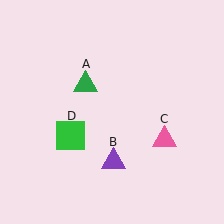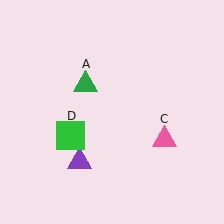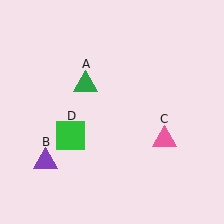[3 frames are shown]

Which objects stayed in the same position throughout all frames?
Green triangle (object A) and pink triangle (object C) and green square (object D) remained stationary.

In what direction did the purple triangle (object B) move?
The purple triangle (object B) moved left.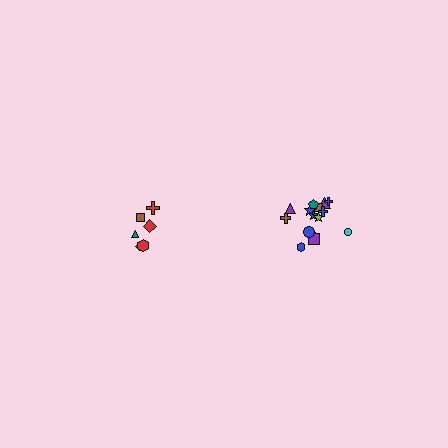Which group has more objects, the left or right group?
The right group.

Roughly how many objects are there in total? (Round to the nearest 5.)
Roughly 20 objects in total.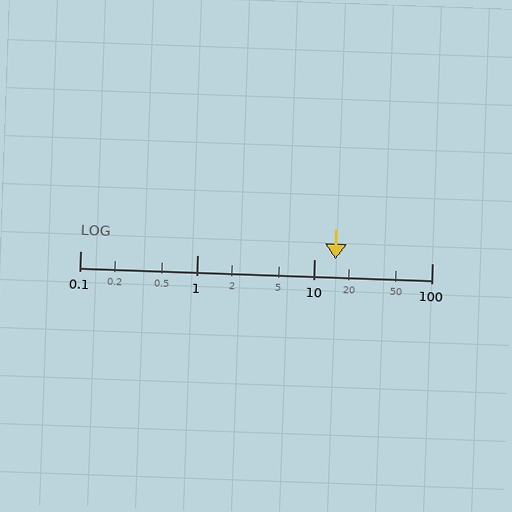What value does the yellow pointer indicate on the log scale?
The pointer indicates approximately 15.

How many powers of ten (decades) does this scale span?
The scale spans 3 decades, from 0.1 to 100.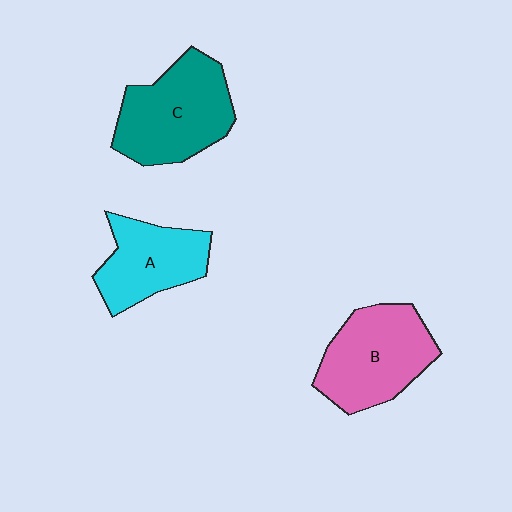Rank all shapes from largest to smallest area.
From largest to smallest: C (teal), B (pink), A (cyan).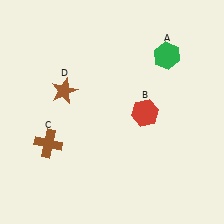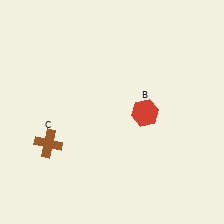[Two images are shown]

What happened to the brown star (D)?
The brown star (D) was removed in Image 2. It was in the top-left area of Image 1.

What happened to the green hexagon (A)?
The green hexagon (A) was removed in Image 2. It was in the top-right area of Image 1.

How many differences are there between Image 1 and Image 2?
There are 2 differences between the two images.